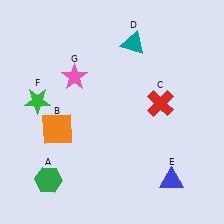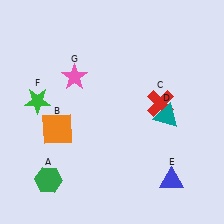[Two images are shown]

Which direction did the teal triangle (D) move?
The teal triangle (D) moved down.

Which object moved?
The teal triangle (D) moved down.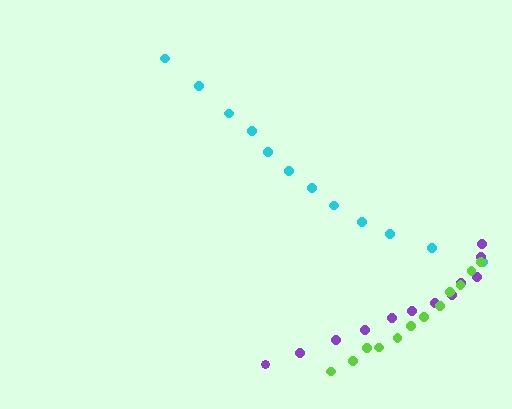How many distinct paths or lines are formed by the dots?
There are 3 distinct paths.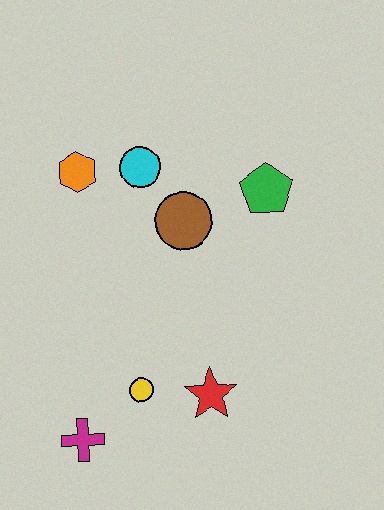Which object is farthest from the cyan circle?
The magenta cross is farthest from the cyan circle.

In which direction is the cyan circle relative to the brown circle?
The cyan circle is above the brown circle.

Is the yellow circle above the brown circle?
No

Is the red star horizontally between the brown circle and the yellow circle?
No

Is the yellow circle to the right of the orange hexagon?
Yes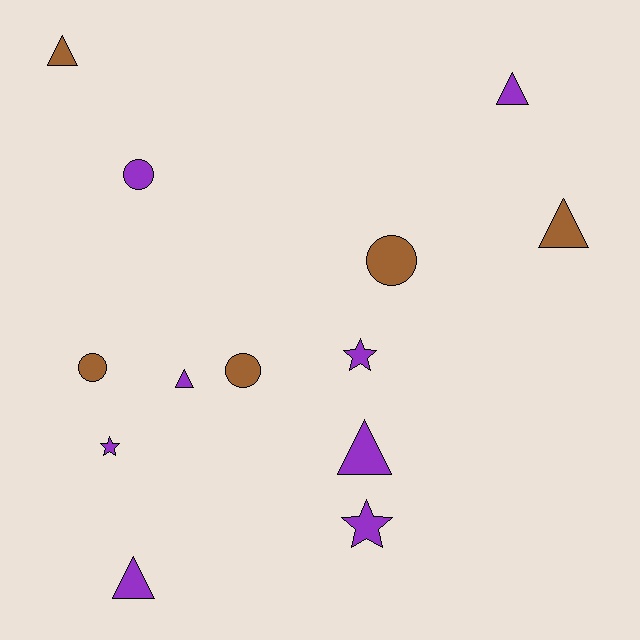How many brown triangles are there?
There are 2 brown triangles.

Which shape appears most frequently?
Triangle, with 6 objects.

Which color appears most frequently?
Purple, with 8 objects.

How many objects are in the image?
There are 13 objects.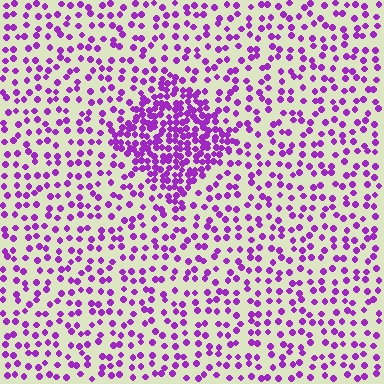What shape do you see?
I see a diamond.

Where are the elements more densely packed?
The elements are more densely packed inside the diamond boundary.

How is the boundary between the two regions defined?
The boundary is defined by a change in element density (approximately 2.6x ratio). All elements are the same color, size, and shape.